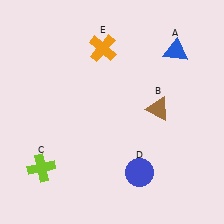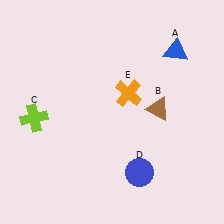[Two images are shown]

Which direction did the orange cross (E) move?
The orange cross (E) moved down.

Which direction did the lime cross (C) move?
The lime cross (C) moved up.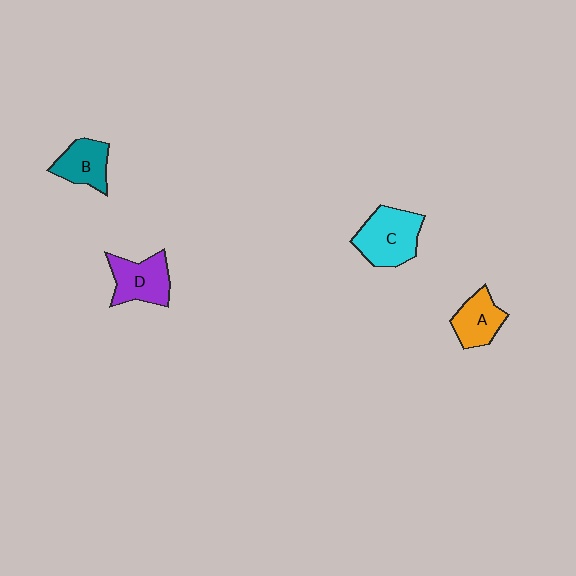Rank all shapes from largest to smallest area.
From largest to smallest: C (cyan), D (purple), B (teal), A (orange).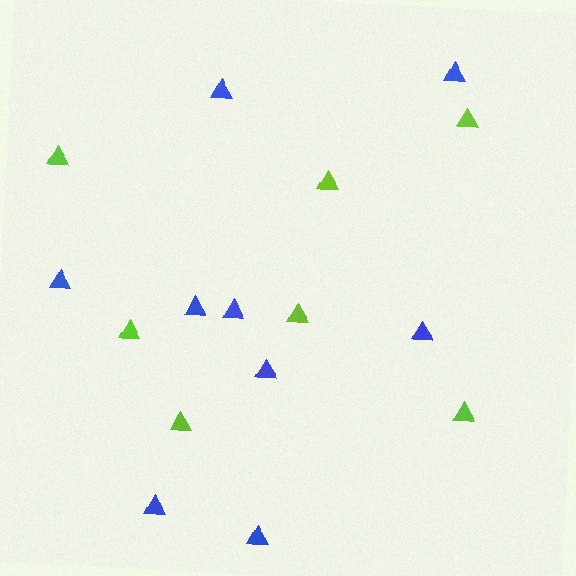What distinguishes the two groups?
There are 2 groups: one group of lime triangles (7) and one group of blue triangles (9).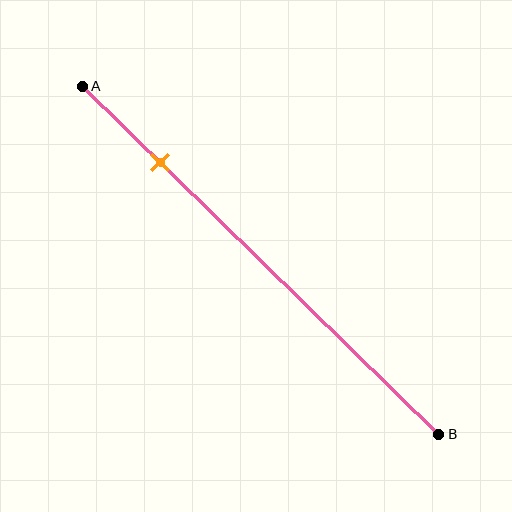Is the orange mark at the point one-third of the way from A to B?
No, the mark is at about 20% from A, not at the 33% one-third point.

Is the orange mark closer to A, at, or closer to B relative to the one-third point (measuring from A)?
The orange mark is closer to point A than the one-third point of segment AB.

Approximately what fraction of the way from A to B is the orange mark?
The orange mark is approximately 20% of the way from A to B.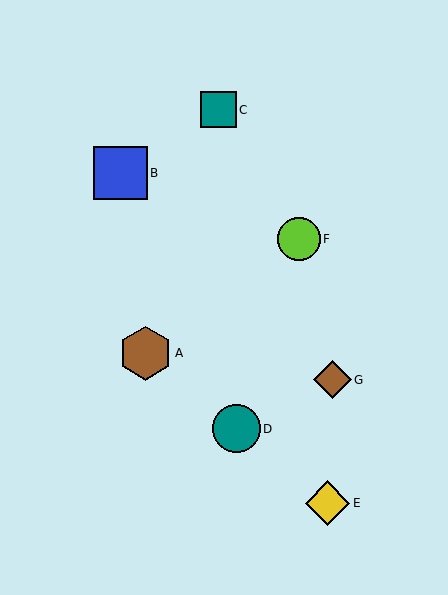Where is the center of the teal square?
The center of the teal square is at (219, 110).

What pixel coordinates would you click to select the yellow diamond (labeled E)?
Click at (328, 503) to select the yellow diamond E.